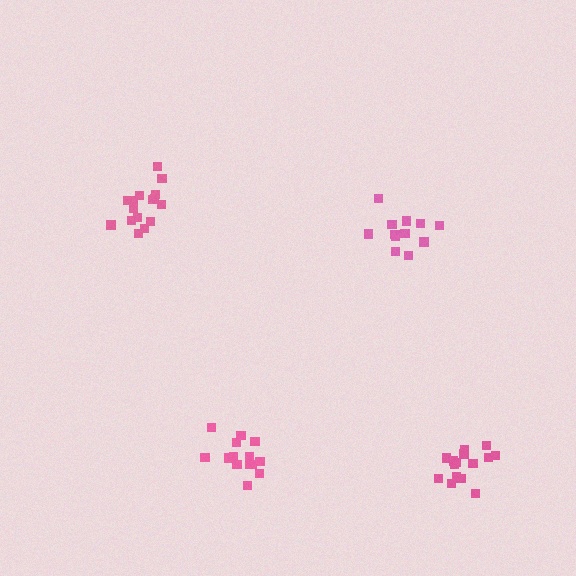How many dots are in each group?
Group 1: 16 dots, Group 2: 17 dots, Group 3: 12 dots, Group 4: 14 dots (59 total).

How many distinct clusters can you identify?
There are 4 distinct clusters.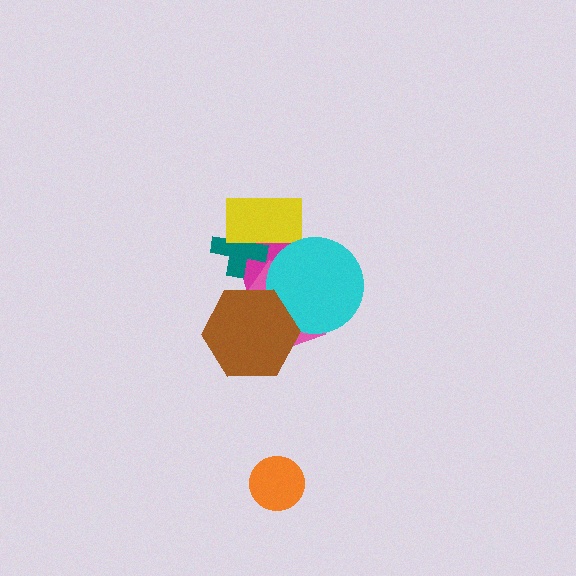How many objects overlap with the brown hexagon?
3 objects overlap with the brown hexagon.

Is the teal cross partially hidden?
Yes, it is partially covered by another shape.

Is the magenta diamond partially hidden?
Yes, it is partially covered by another shape.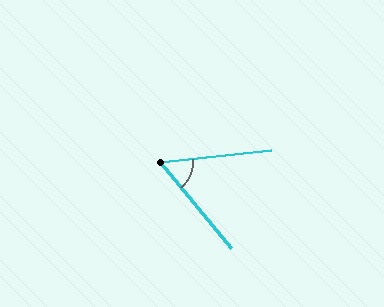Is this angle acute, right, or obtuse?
It is acute.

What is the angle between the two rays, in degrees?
Approximately 57 degrees.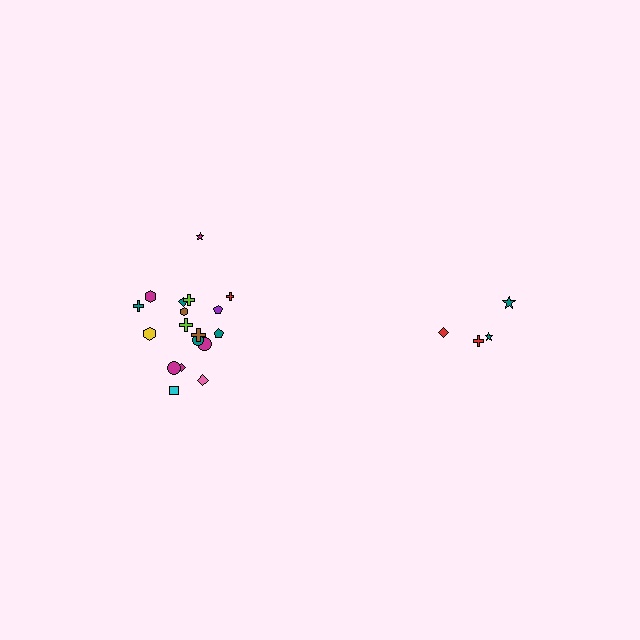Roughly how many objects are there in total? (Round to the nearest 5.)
Roughly 20 objects in total.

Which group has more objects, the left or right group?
The left group.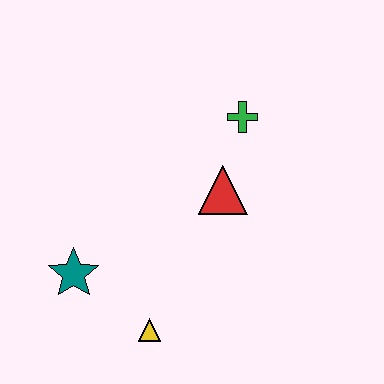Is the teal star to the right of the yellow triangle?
No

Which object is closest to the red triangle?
The green cross is closest to the red triangle.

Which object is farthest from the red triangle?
The teal star is farthest from the red triangle.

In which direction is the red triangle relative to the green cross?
The red triangle is below the green cross.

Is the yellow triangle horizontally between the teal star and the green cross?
Yes